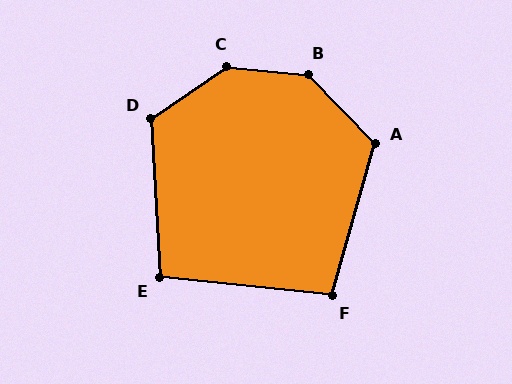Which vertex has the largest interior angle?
C, at approximately 140 degrees.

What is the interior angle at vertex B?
Approximately 140 degrees (obtuse).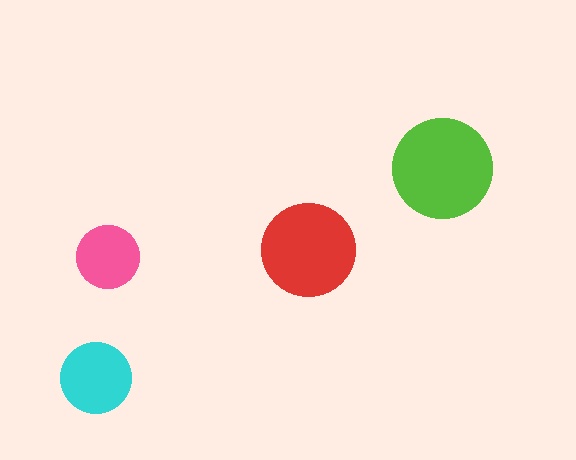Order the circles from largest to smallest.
the lime one, the red one, the cyan one, the pink one.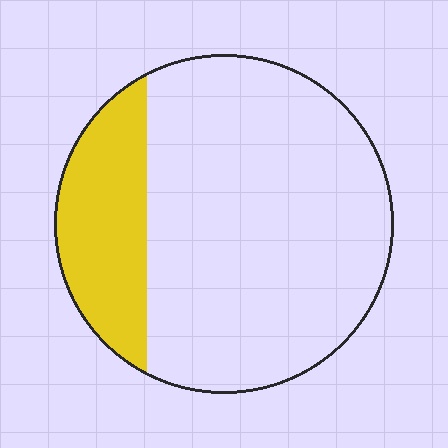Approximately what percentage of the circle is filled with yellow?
Approximately 20%.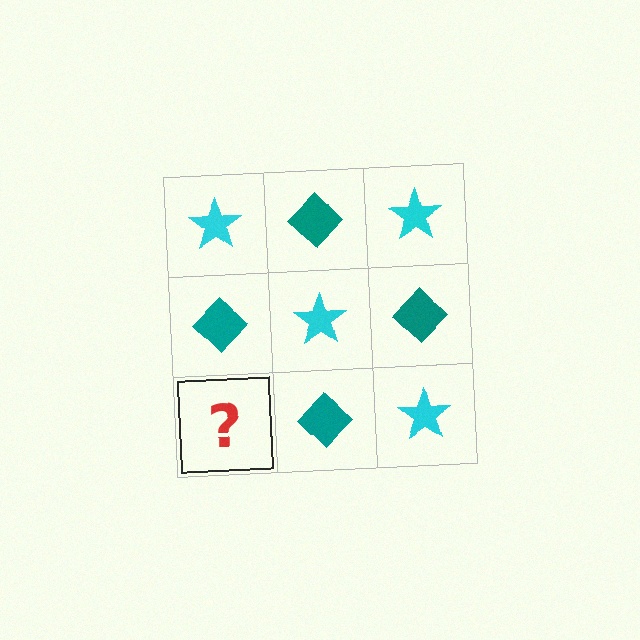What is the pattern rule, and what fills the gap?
The rule is that it alternates cyan star and teal diamond in a checkerboard pattern. The gap should be filled with a cyan star.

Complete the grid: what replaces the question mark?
The question mark should be replaced with a cyan star.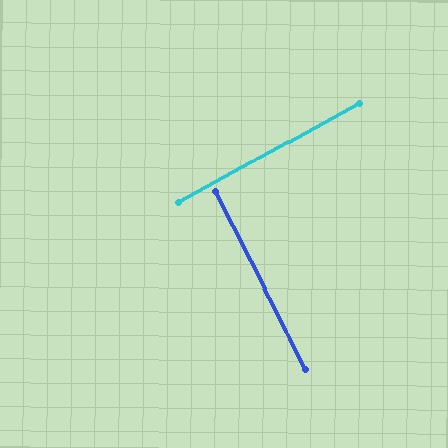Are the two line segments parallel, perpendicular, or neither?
Perpendicular — they meet at approximately 88°.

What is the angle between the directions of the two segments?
Approximately 88 degrees.